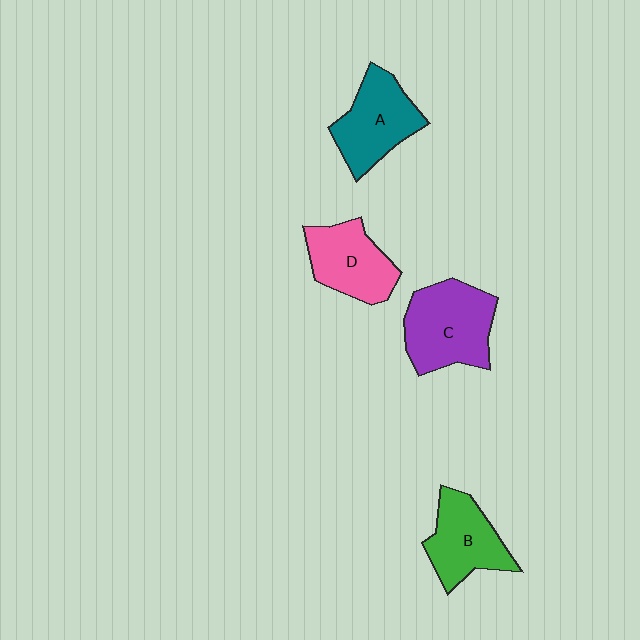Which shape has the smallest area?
Shape D (pink).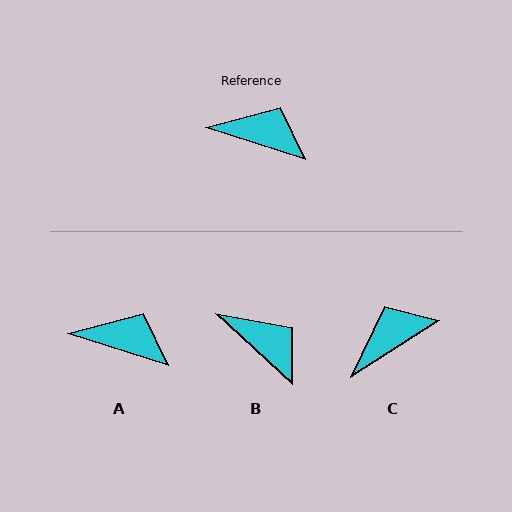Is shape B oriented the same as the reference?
No, it is off by about 25 degrees.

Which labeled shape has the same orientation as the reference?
A.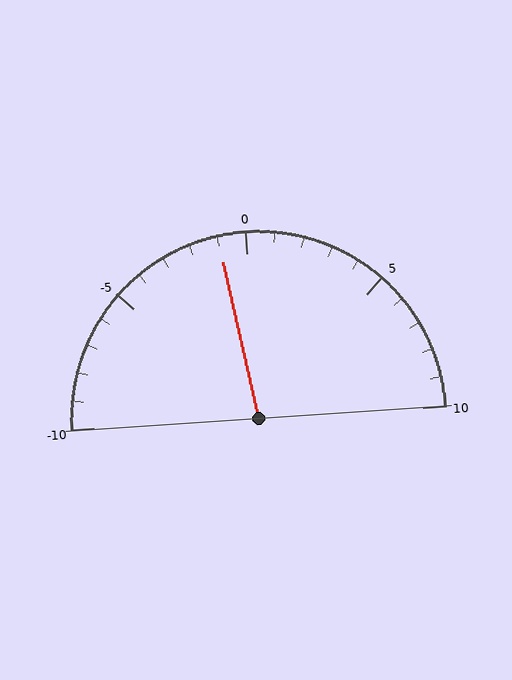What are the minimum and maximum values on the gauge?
The gauge ranges from -10 to 10.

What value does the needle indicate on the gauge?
The needle indicates approximately -1.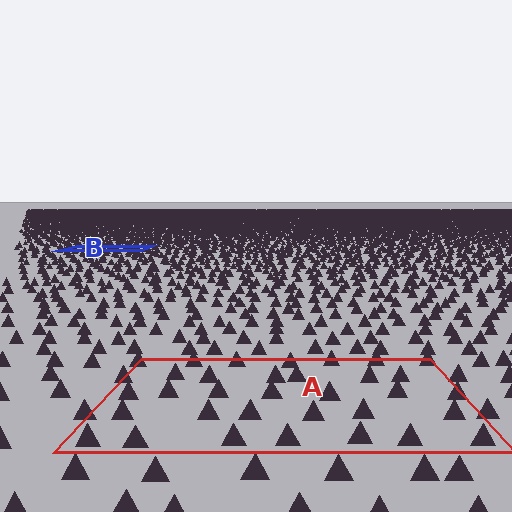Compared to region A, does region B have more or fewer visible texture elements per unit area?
Region B has more texture elements per unit area — they are packed more densely because it is farther away.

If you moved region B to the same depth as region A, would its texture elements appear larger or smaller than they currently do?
They would appear larger. At a closer depth, the same texture elements are projected at a bigger on-screen size.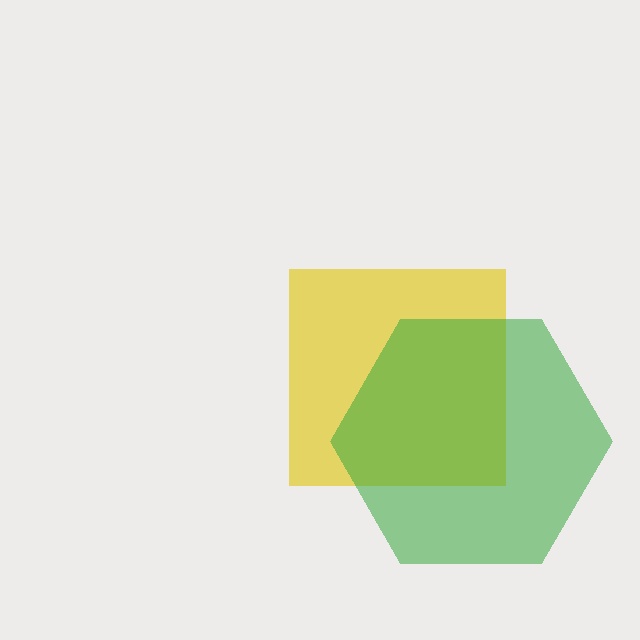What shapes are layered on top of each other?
The layered shapes are: a yellow square, a green hexagon.